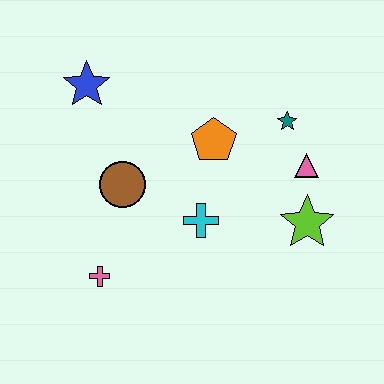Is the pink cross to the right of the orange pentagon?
No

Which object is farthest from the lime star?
The blue star is farthest from the lime star.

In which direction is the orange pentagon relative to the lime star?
The orange pentagon is to the left of the lime star.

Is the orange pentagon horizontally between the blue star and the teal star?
Yes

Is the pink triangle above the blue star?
No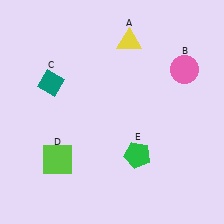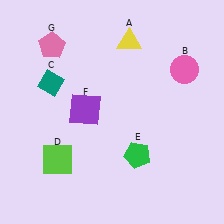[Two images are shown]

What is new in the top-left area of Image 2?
A pink pentagon (G) was added in the top-left area of Image 2.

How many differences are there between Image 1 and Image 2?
There are 2 differences between the two images.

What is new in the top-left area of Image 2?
A purple square (F) was added in the top-left area of Image 2.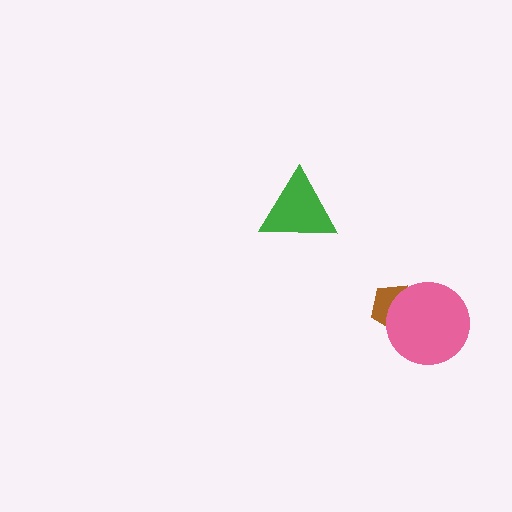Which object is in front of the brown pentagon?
The pink circle is in front of the brown pentagon.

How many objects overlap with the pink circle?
1 object overlaps with the pink circle.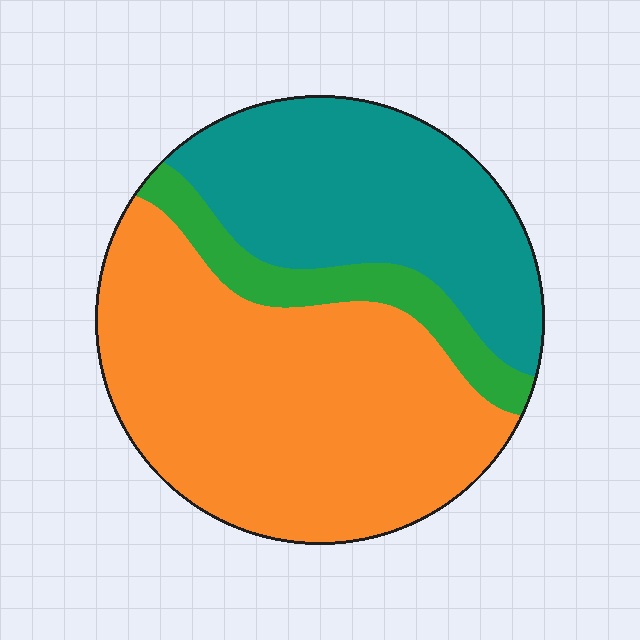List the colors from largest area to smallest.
From largest to smallest: orange, teal, green.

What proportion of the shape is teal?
Teal takes up about one third (1/3) of the shape.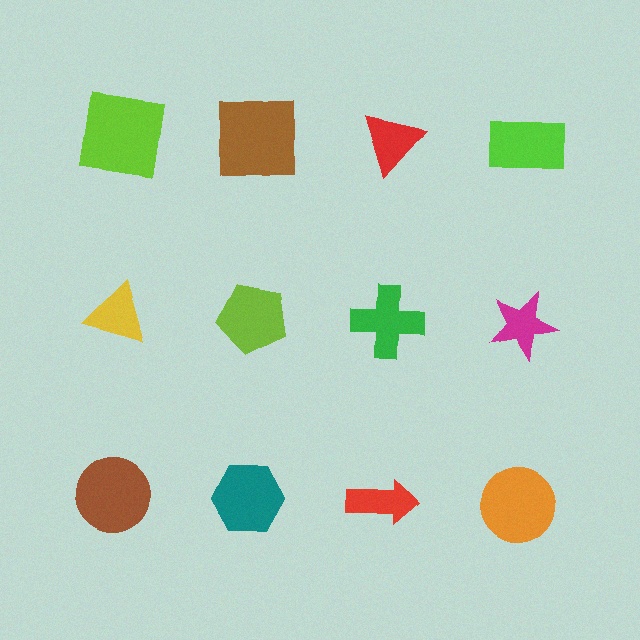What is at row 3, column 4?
An orange circle.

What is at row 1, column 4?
A lime rectangle.